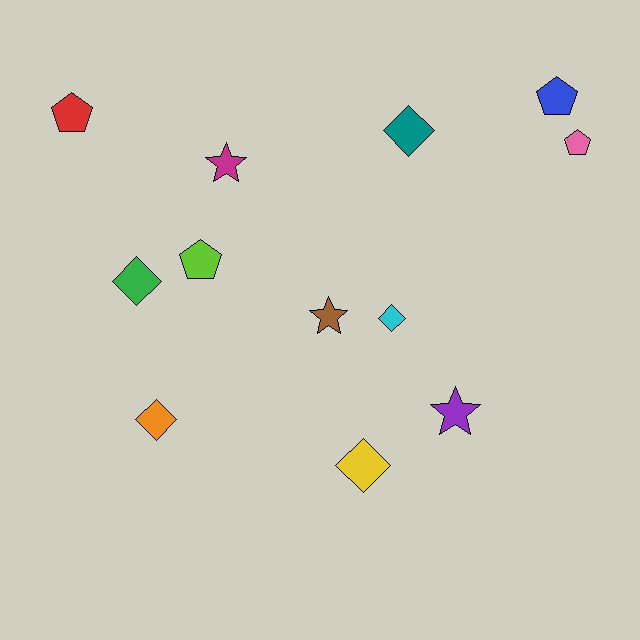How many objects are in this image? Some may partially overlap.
There are 12 objects.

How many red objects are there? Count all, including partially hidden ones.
There is 1 red object.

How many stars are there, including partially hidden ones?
There are 3 stars.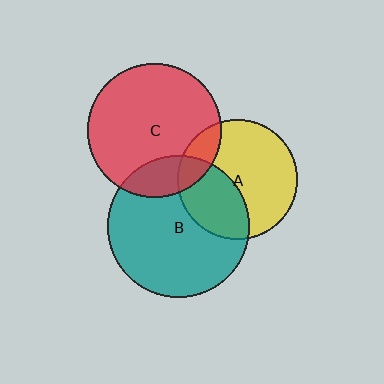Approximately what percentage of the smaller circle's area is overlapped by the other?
Approximately 20%.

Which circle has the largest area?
Circle B (teal).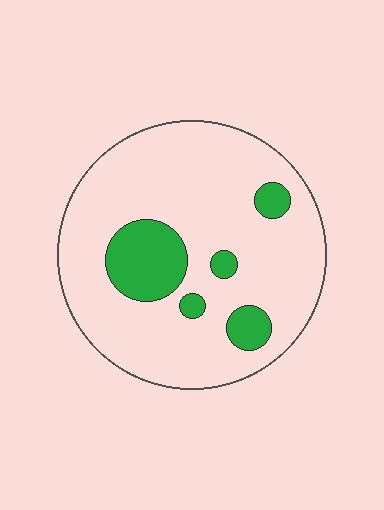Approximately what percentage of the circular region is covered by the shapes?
Approximately 15%.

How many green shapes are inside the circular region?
5.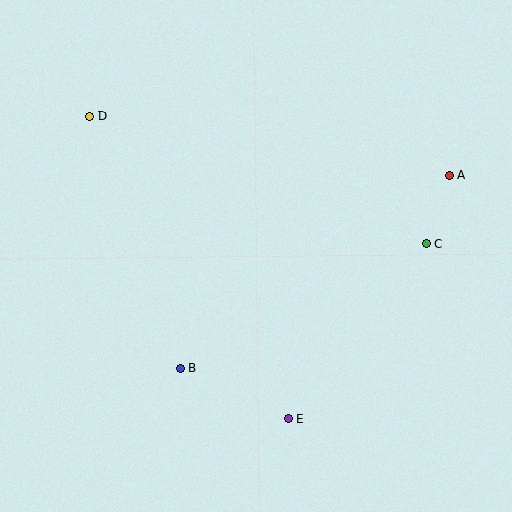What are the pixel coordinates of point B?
Point B is at (180, 368).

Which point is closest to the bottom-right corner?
Point E is closest to the bottom-right corner.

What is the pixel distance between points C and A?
The distance between C and A is 73 pixels.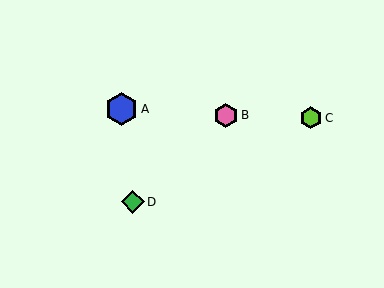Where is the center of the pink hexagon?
The center of the pink hexagon is at (226, 115).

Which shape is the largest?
The blue hexagon (labeled A) is the largest.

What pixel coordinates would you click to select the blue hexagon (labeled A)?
Click at (121, 109) to select the blue hexagon A.